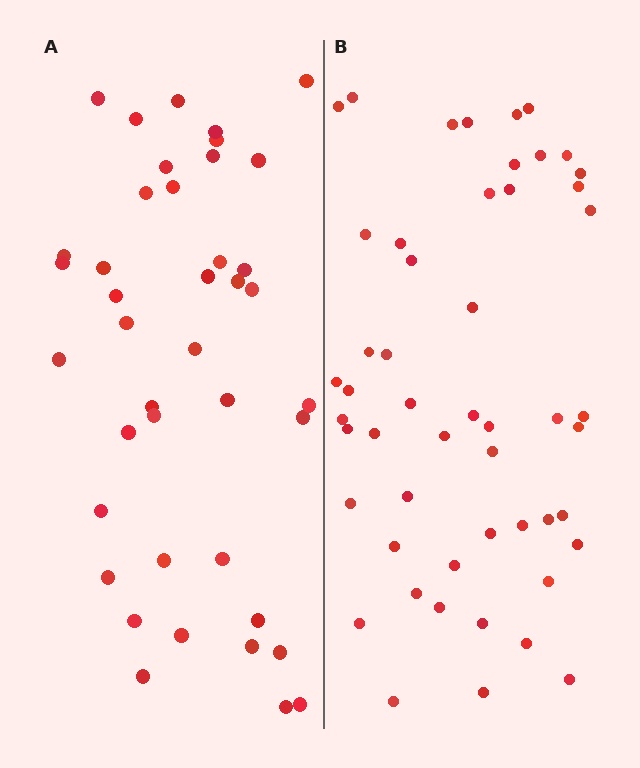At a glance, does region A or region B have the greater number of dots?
Region B (the right region) has more dots.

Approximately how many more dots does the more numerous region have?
Region B has roughly 10 or so more dots than region A.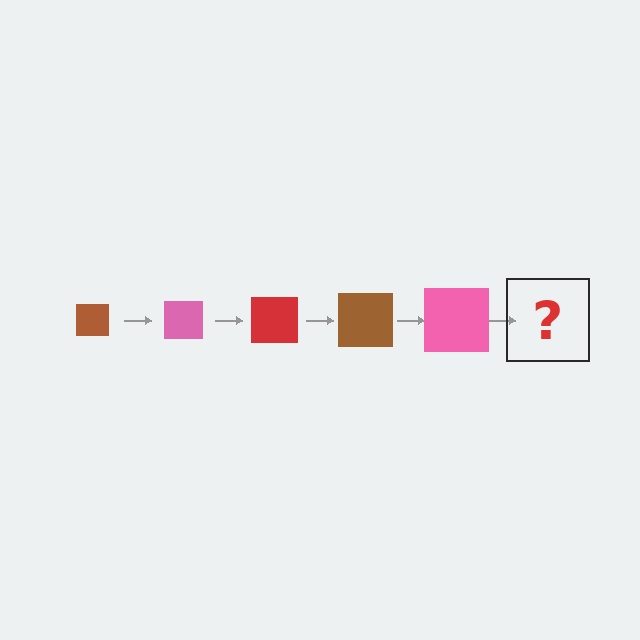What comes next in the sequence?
The next element should be a red square, larger than the previous one.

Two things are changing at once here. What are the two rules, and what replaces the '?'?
The two rules are that the square grows larger each step and the color cycles through brown, pink, and red. The '?' should be a red square, larger than the previous one.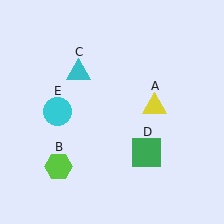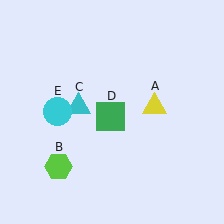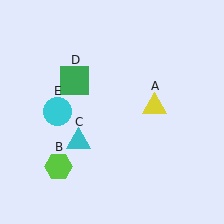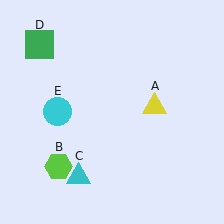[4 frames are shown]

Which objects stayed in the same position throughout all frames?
Yellow triangle (object A) and lime hexagon (object B) and cyan circle (object E) remained stationary.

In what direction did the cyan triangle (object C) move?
The cyan triangle (object C) moved down.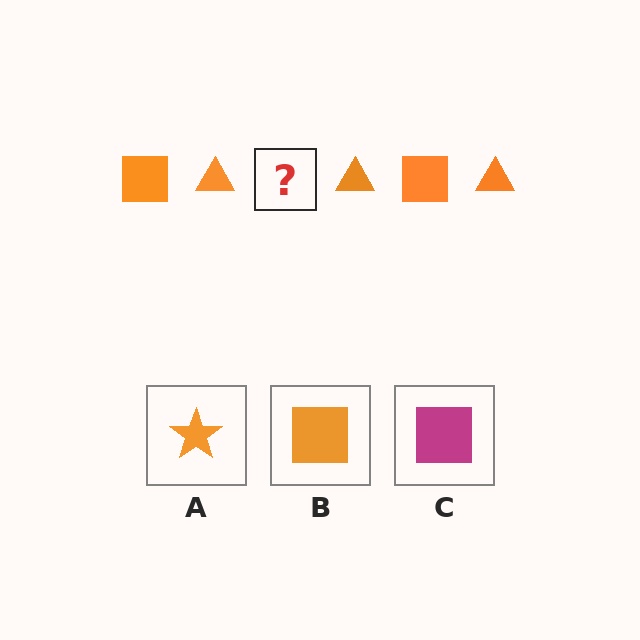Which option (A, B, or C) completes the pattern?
B.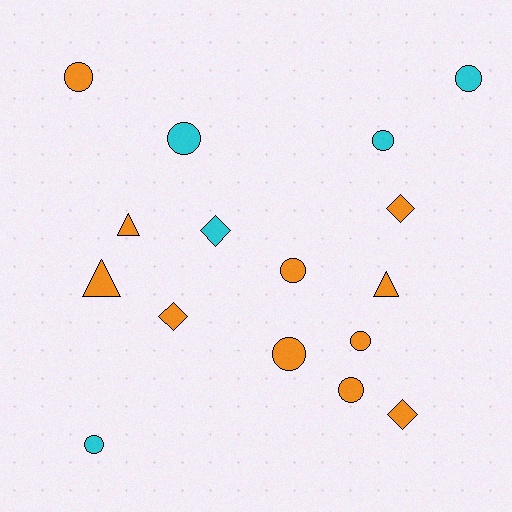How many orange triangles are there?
There are 3 orange triangles.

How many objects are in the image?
There are 16 objects.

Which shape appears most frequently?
Circle, with 9 objects.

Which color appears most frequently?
Orange, with 11 objects.